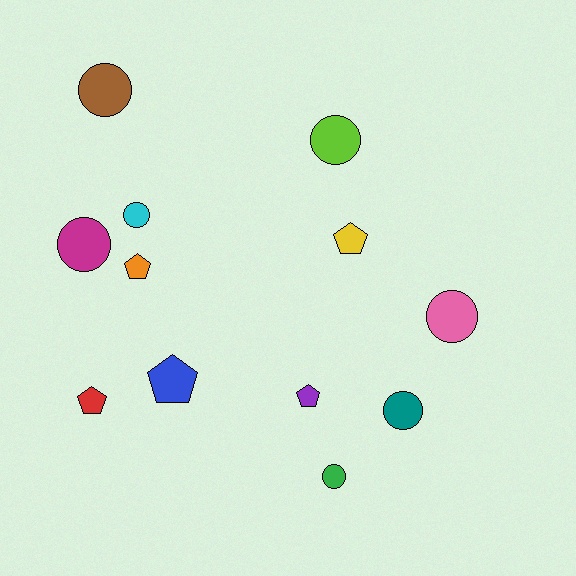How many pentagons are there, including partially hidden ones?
There are 5 pentagons.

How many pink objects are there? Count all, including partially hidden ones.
There is 1 pink object.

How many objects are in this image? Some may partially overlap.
There are 12 objects.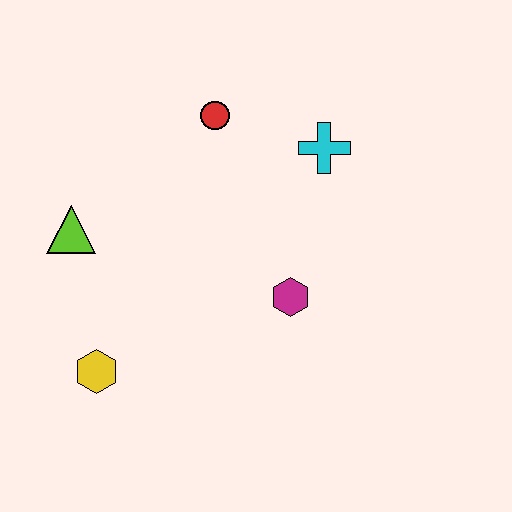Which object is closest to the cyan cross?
The red circle is closest to the cyan cross.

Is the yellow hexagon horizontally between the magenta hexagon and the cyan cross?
No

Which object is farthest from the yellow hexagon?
The cyan cross is farthest from the yellow hexagon.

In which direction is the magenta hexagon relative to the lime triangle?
The magenta hexagon is to the right of the lime triangle.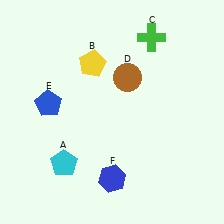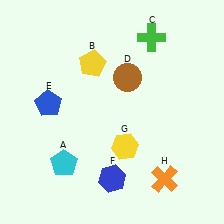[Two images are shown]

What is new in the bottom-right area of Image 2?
A yellow hexagon (G) was added in the bottom-right area of Image 2.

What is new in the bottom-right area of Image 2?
An orange cross (H) was added in the bottom-right area of Image 2.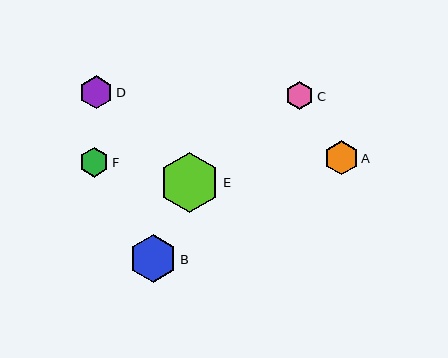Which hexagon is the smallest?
Hexagon C is the smallest with a size of approximately 28 pixels.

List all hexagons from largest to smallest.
From largest to smallest: E, B, A, D, F, C.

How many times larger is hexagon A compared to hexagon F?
Hexagon A is approximately 1.2 times the size of hexagon F.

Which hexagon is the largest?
Hexagon E is the largest with a size of approximately 60 pixels.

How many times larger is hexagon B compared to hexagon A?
Hexagon B is approximately 1.4 times the size of hexagon A.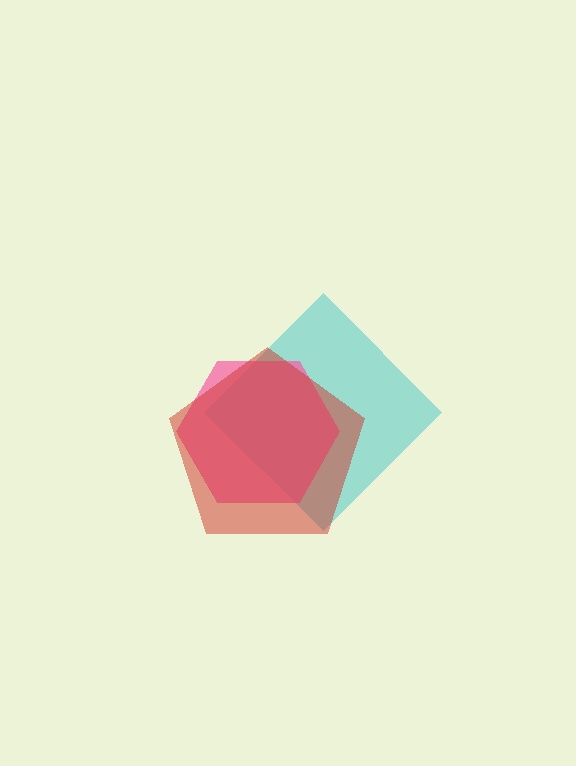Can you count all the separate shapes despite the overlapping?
Yes, there are 3 separate shapes.